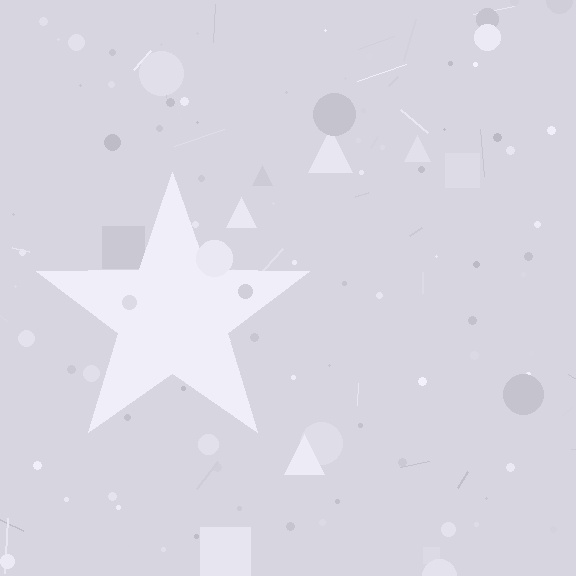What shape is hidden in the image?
A star is hidden in the image.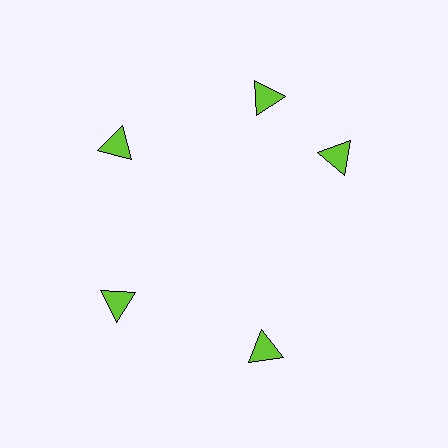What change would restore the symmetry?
The symmetry would be restored by rotating it back into even spacing with its neighbors so that all 5 triangles sit at equal angles and equal distance from the center.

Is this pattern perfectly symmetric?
No. The 5 lime triangles are arranged in a ring, but one element near the 3 o'clock position is rotated out of alignment along the ring, breaking the 5-fold rotational symmetry.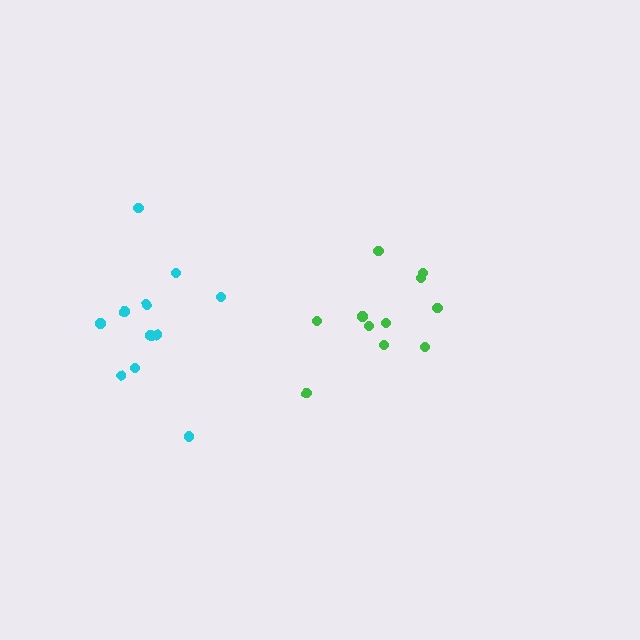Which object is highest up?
The cyan cluster is topmost.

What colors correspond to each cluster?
The clusters are colored: cyan, green.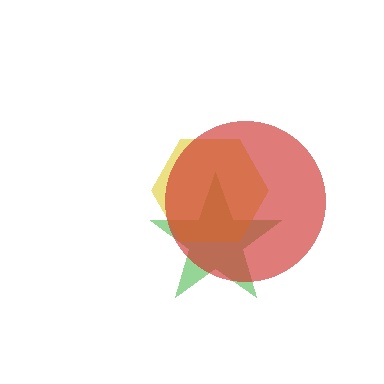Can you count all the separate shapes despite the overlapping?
Yes, there are 3 separate shapes.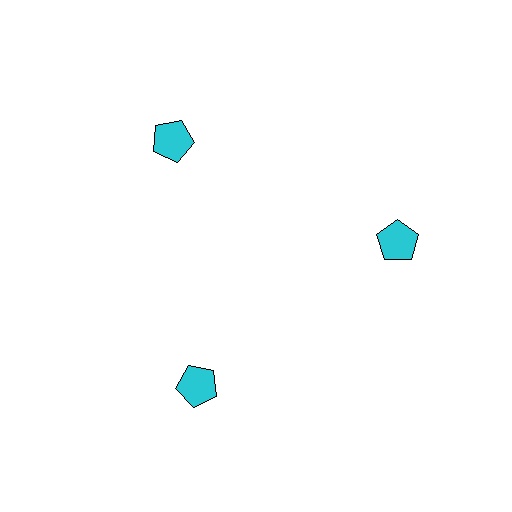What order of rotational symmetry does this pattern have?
This pattern has 3-fold rotational symmetry.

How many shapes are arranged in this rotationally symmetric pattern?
There are 3 shapes, arranged in 3 groups of 1.